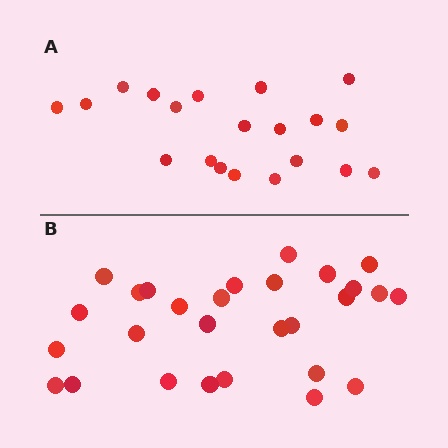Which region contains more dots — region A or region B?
Region B (the bottom region) has more dots.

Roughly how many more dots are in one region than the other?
Region B has roughly 8 or so more dots than region A.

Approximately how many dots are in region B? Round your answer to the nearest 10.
About 30 dots. (The exact count is 28, which rounds to 30.)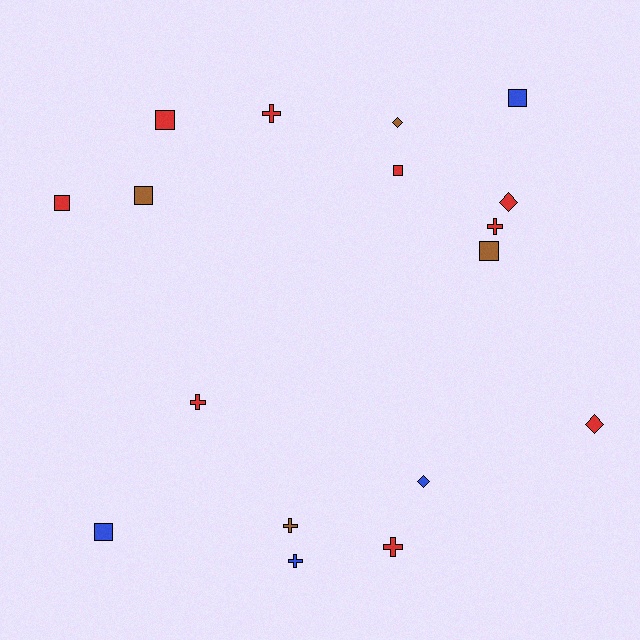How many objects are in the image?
There are 17 objects.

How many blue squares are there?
There are 2 blue squares.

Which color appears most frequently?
Red, with 9 objects.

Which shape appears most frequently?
Square, with 7 objects.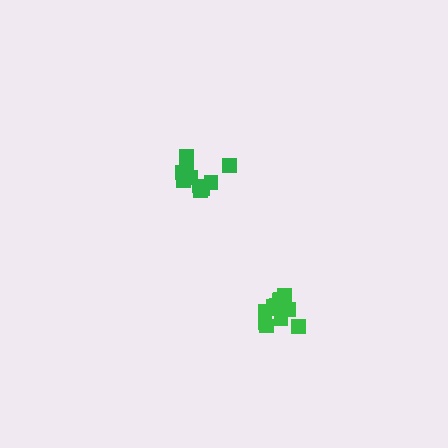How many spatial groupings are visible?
There are 2 spatial groupings.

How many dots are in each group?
Group 1: 13 dots, Group 2: 10 dots (23 total).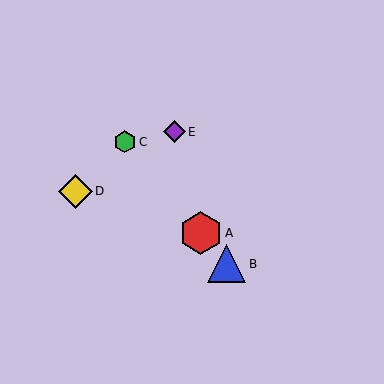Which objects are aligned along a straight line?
Objects A, B, C are aligned along a straight line.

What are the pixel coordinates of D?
Object D is at (75, 191).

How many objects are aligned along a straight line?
3 objects (A, B, C) are aligned along a straight line.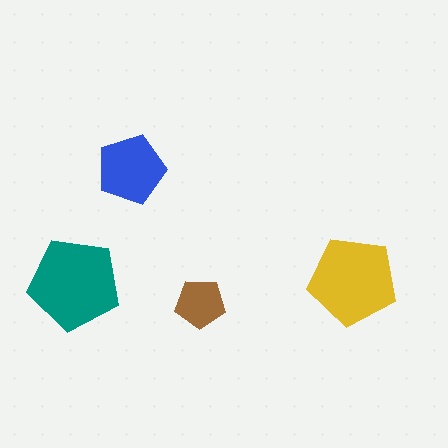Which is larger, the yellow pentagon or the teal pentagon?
The teal one.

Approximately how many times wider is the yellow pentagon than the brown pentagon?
About 2 times wider.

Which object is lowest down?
The brown pentagon is bottommost.